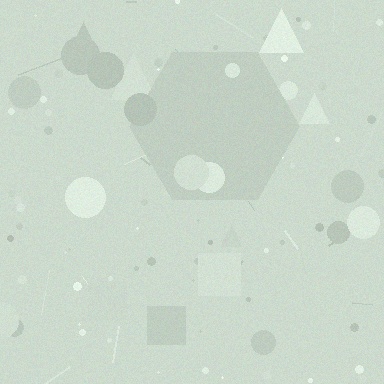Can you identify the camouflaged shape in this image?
The camouflaged shape is a hexagon.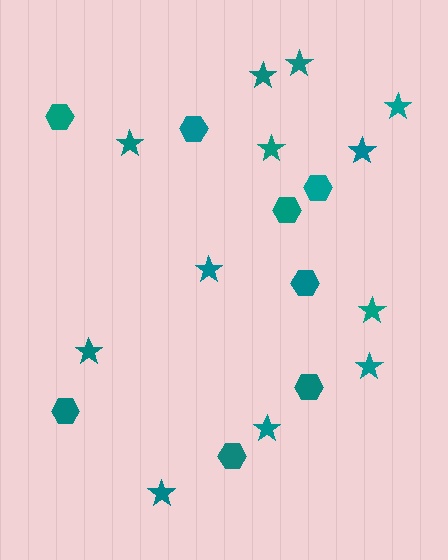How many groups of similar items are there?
There are 2 groups: one group of stars (12) and one group of hexagons (8).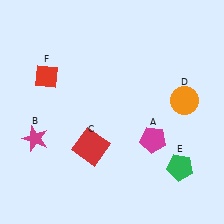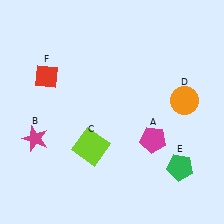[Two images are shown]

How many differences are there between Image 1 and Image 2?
There is 1 difference between the two images.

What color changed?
The square (C) changed from red in Image 1 to lime in Image 2.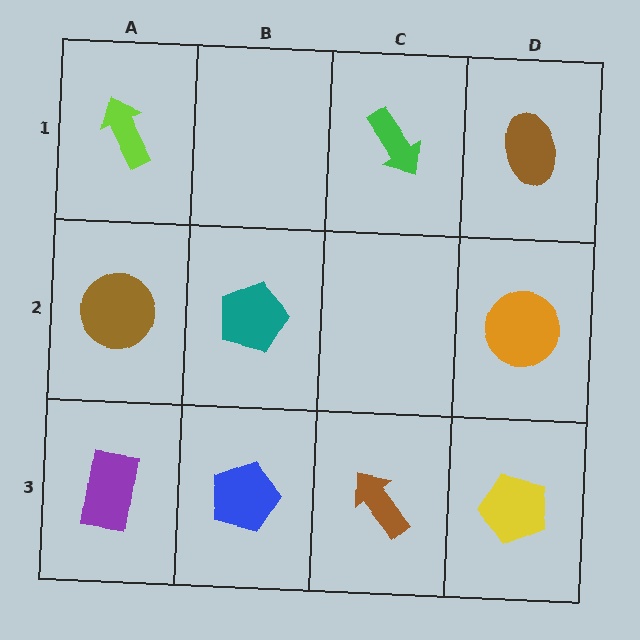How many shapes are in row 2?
3 shapes.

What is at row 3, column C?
A brown arrow.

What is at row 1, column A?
A lime arrow.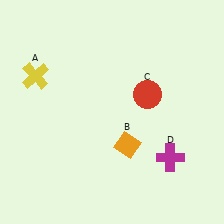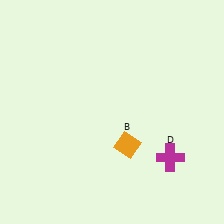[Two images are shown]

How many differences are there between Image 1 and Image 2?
There are 2 differences between the two images.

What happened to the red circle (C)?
The red circle (C) was removed in Image 2. It was in the top-right area of Image 1.